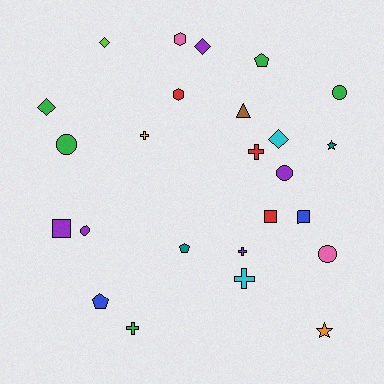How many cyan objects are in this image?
There are 2 cyan objects.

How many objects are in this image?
There are 25 objects.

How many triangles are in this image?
There is 1 triangle.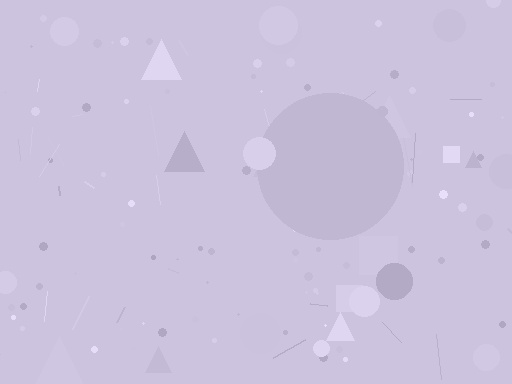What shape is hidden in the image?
A circle is hidden in the image.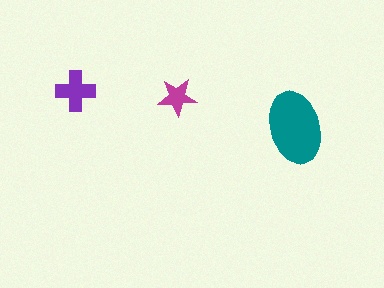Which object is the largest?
The teal ellipse.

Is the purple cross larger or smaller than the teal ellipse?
Smaller.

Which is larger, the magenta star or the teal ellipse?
The teal ellipse.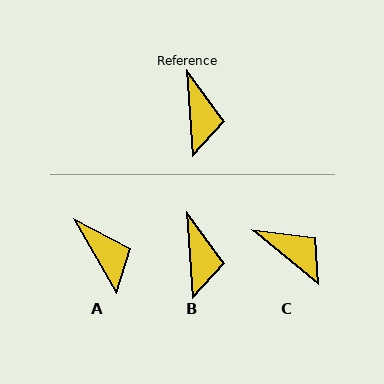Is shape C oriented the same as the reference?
No, it is off by about 46 degrees.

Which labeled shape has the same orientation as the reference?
B.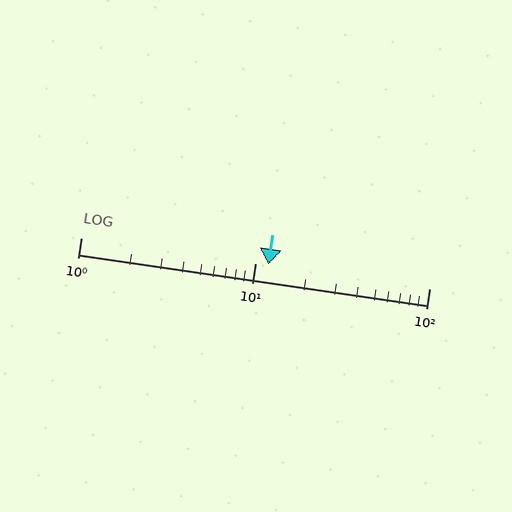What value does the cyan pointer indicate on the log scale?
The pointer indicates approximately 12.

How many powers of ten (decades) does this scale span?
The scale spans 2 decades, from 1 to 100.